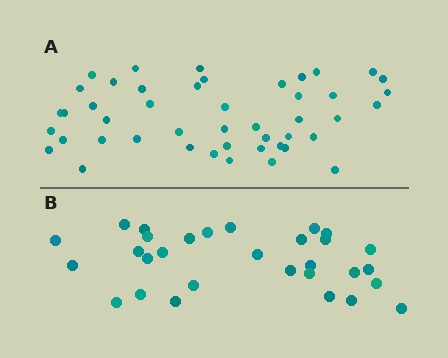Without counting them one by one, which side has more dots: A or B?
Region A (the top region) has more dots.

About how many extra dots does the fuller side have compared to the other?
Region A has approximately 15 more dots than region B.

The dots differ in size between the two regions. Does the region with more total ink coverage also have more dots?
No. Region B has more total ink coverage because its dots are larger, but region A actually contains more individual dots. Total area can be misleading — the number of items is what matters here.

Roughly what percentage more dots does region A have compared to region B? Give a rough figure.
About 55% more.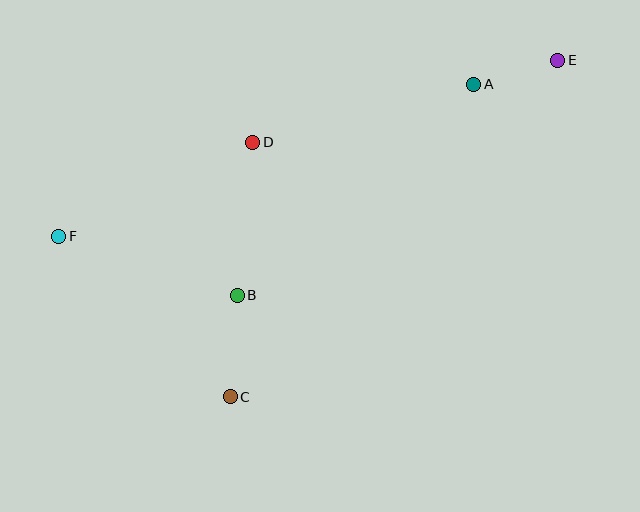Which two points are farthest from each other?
Points E and F are farthest from each other.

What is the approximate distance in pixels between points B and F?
The distance between B and F is approximately 188 pixels.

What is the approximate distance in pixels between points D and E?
The distance between D and E is approximately 316 pixels.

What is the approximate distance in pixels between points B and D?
The distance between B and D is approximately 154 pixels.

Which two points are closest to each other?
Points A and E are closest to each other.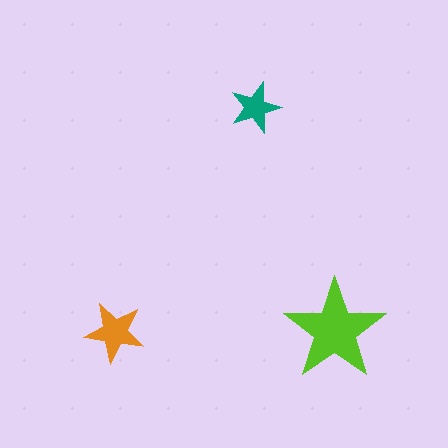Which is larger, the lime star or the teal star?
The lime one.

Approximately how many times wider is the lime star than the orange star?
About 1.5 times wider.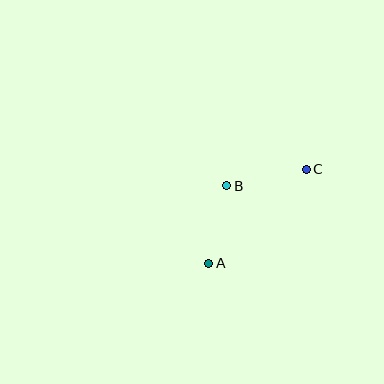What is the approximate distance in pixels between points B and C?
The distance between B and C is approximately 81 pixels.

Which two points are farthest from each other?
Points A and C are farthest from each other.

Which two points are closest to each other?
Points A and B are closest to each other.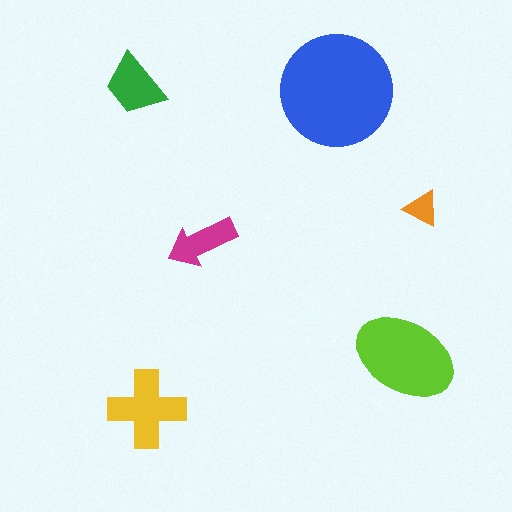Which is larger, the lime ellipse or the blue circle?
The blue circle.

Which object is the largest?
The blue circle.